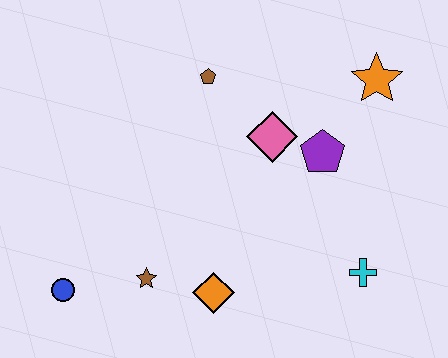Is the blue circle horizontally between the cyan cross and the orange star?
No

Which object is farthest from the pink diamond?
The blue circle is farthest from the pink diamond.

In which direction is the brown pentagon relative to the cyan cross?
The brown pentagon is above the cyan cross.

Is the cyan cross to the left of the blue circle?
No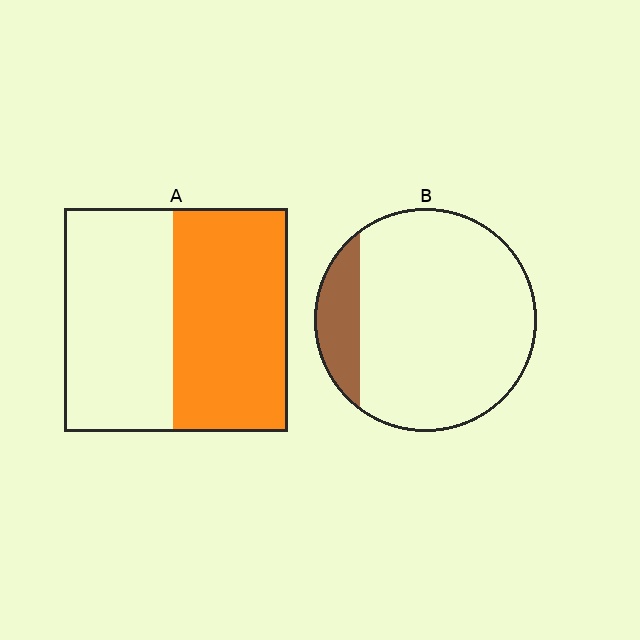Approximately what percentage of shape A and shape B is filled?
A is approximately 50% and B is approximately 15%.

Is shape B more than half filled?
No.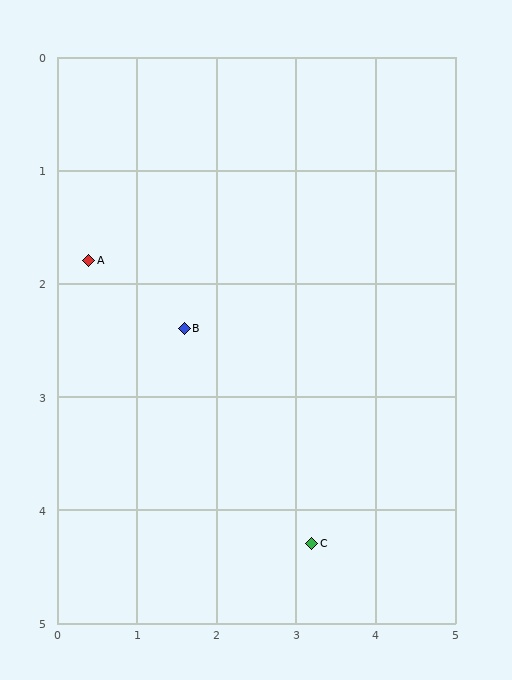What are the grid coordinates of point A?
Point A is at approximately (0.4, 1.8).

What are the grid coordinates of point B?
Point B is at approximately (1.6, 2.4).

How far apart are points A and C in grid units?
Points A and C are about 3.8 grid units apart.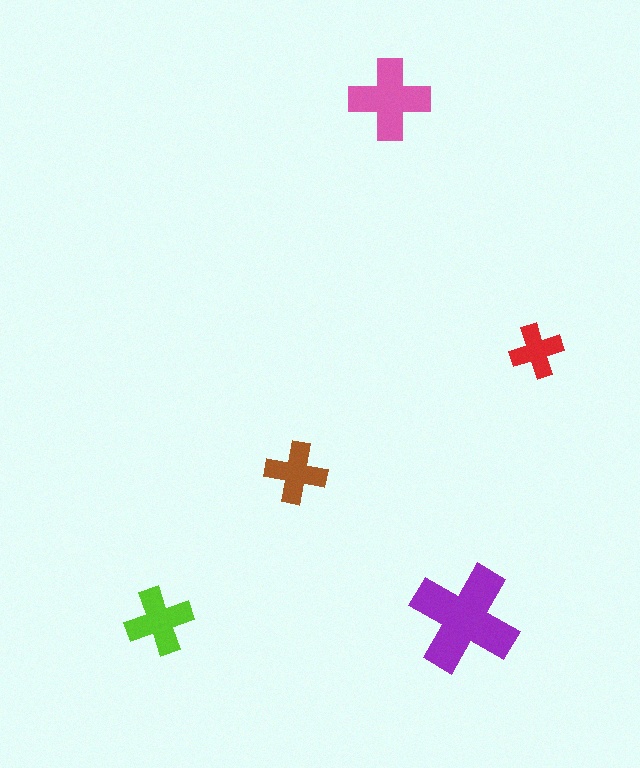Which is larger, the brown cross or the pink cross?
The pink one.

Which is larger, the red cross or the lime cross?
The lime one.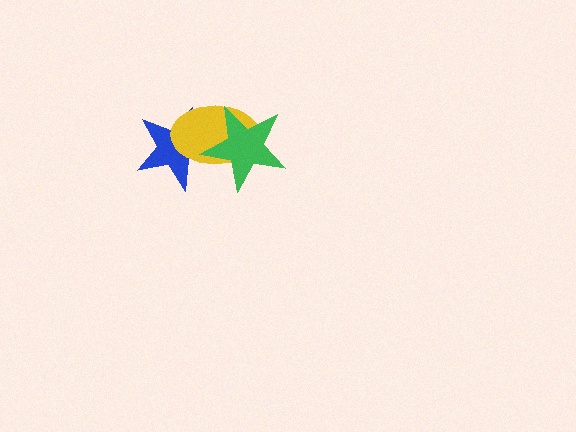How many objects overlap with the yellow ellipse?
2 objects overlap with the yellow ellipse.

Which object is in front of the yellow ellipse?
The green star is in front of the yellow ellipse.